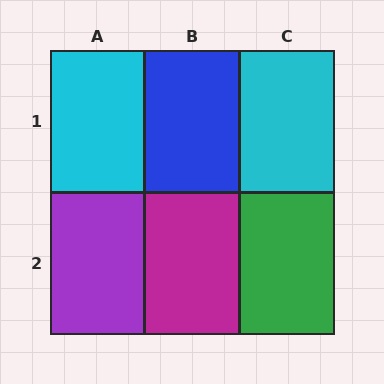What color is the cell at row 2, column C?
Green.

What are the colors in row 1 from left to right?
Cyan, blue, cyan.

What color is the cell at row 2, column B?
Magenta.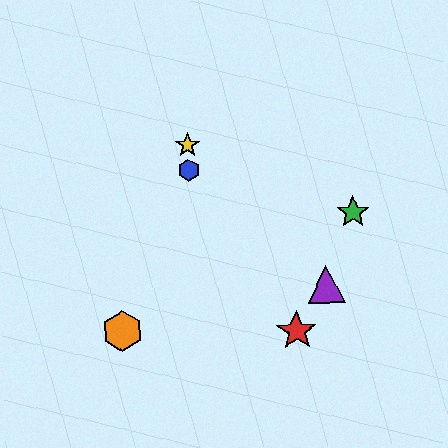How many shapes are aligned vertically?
2 shapes (the blue hexagon, the yellow star) are aligned vertically.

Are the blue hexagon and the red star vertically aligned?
No, the blue hexagon is at x≈188 and the red star is at x≈297.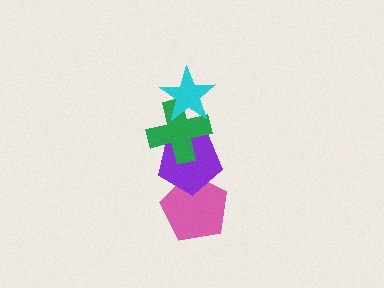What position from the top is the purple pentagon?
The purple pentagon is 3rd from the top.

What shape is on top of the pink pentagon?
The purple pentagon is on top of the pink pentagon.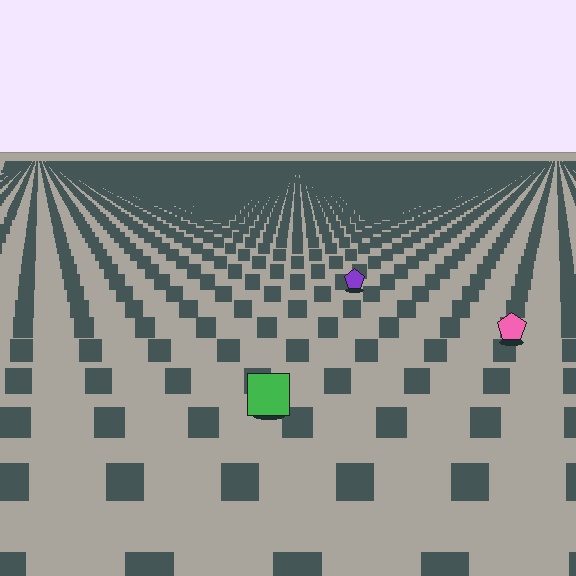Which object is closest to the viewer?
The green square is closest. The texture marks near it are larger and more spread out.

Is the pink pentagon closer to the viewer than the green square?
No. The green square is closer — you can tell from the texture gradient: the ground texture is coarser near it.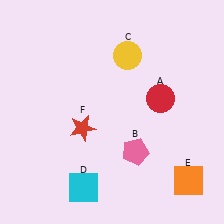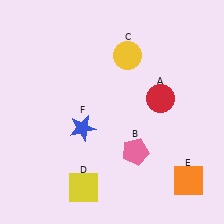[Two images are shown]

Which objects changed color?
D changed from cyan to yellow. F changed from red to blue.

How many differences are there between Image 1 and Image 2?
There are 2 differences between the two images.